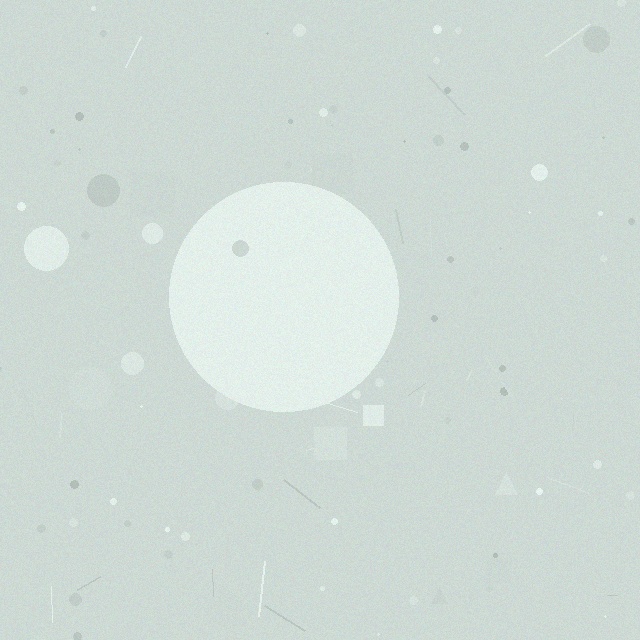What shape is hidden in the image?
A circle is hidden in the image.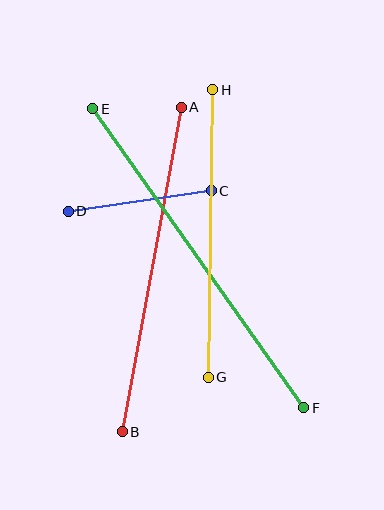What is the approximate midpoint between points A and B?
The midpoint is at approximately (152, 270) pixels.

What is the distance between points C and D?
The distance is approximately 144 pixels.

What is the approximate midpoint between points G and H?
The midpoint is at approximately (210, 233) pixels.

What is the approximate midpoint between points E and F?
The midpoint is at approximately (198, 258) pixels.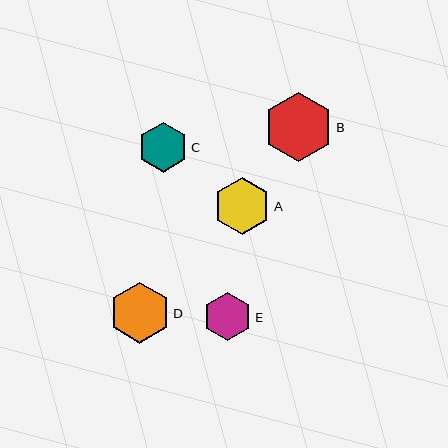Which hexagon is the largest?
Hexagon B is the largest with a size of approximately 69 pixels.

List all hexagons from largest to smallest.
From largest to smallest: B, D, A, C, E.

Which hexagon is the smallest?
Hexagon E is the smallest with a size of approximately 48 pixels.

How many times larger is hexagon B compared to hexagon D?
Hexagon B is approximately 1.1 times the size of hexagon D.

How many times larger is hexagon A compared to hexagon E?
Hexagon A is approximately 1.2 times the size of hexagon E.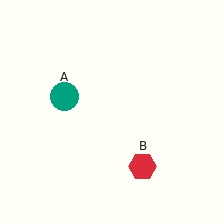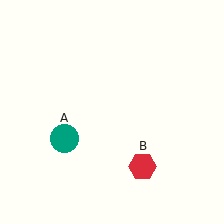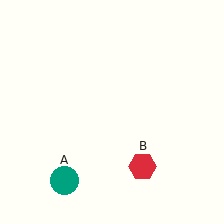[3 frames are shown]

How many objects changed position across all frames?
1 object changed position: teal circle (object A).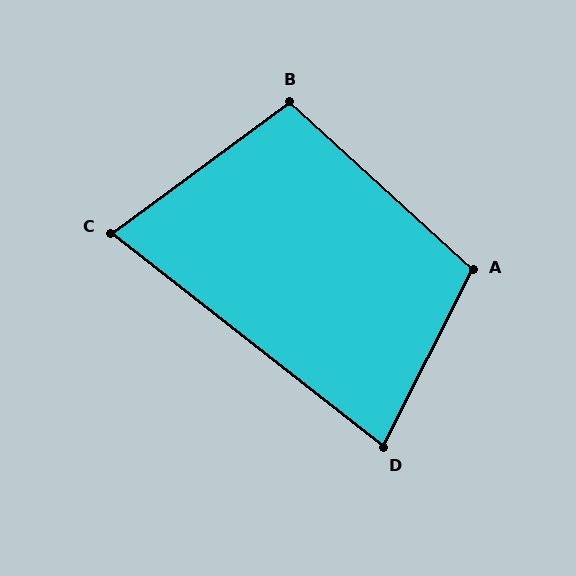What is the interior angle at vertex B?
Approximately 101 degrees (obtuse).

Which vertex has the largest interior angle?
A, at approximately 106 degrees.